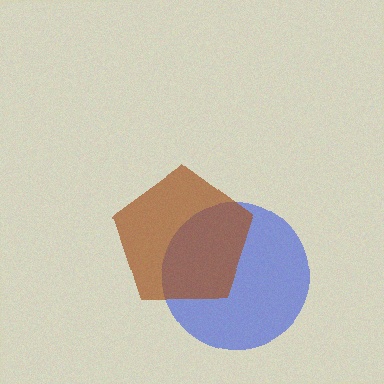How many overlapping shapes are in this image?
There are 2 overlapping shapes in the image.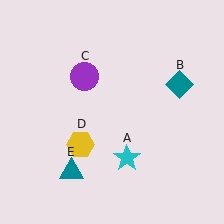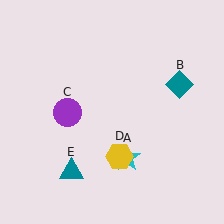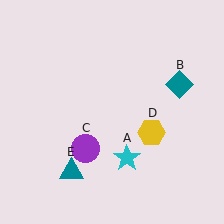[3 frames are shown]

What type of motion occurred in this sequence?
The purple circle (object C), yellow hexagon (object D) rotated counterclockwise around the center of the scene.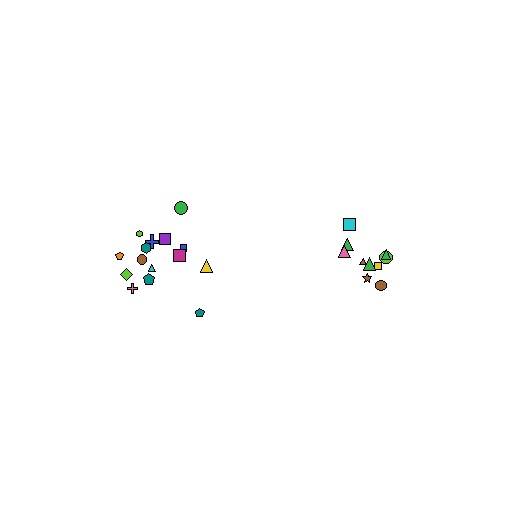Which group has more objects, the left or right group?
The left group.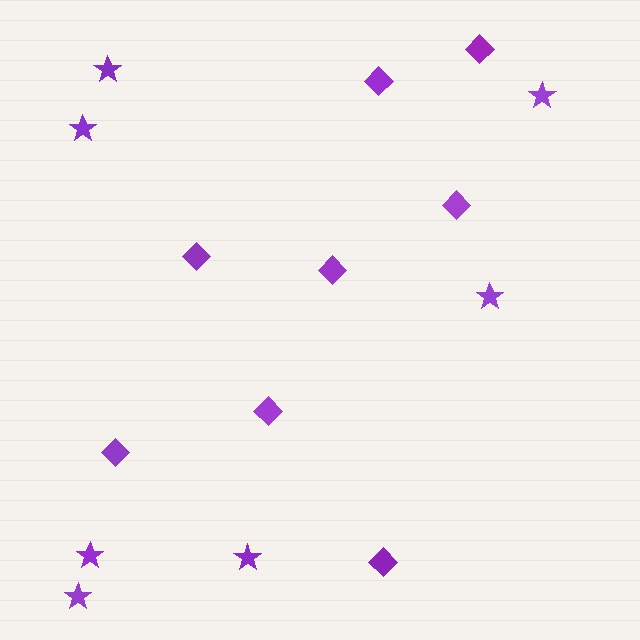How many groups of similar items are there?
There are 2 groups: one group of stars (7) and one group of diamonds (8).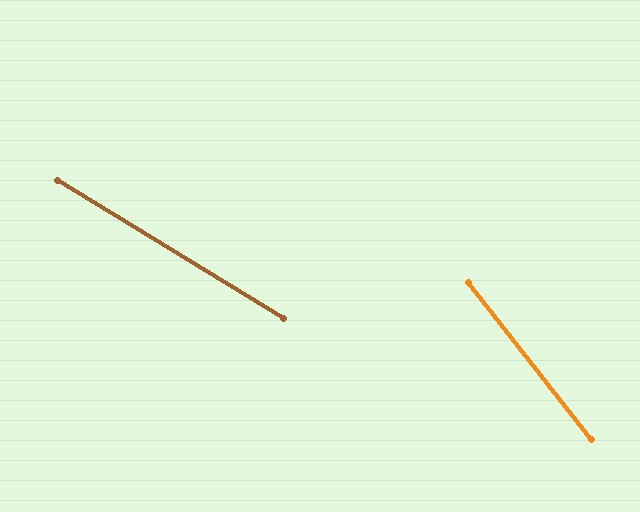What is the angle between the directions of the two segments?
Approximately 20 degrees.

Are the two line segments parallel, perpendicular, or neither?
Neither parallel nor perpendicular — they differ by about 20°.